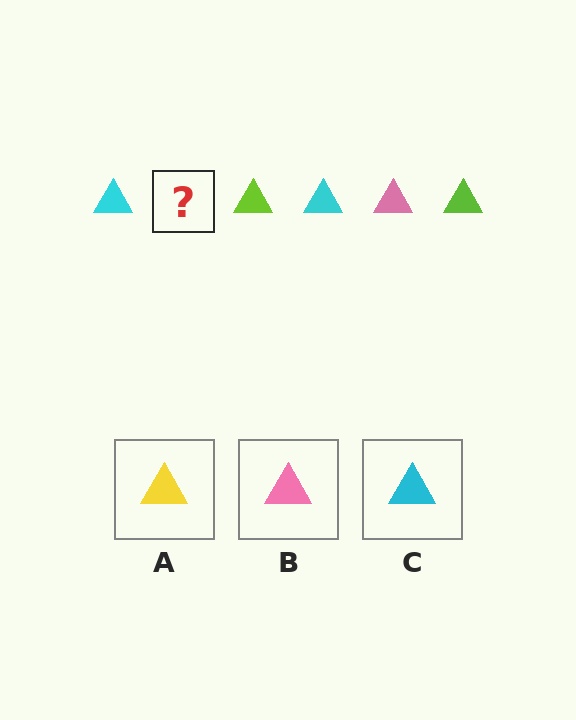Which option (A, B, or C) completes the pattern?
B.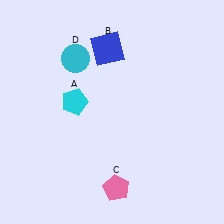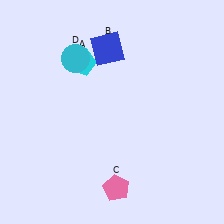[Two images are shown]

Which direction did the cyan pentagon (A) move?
The cyan pentagon (A) moved up.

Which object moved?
The cyan pentagon (A) moved up.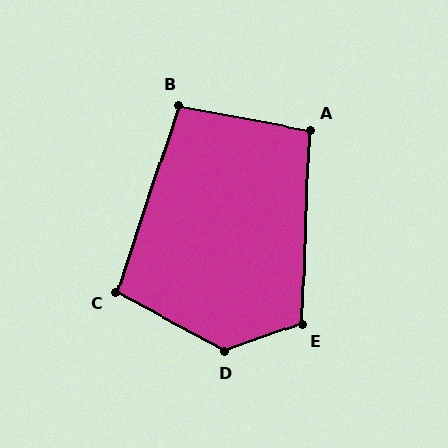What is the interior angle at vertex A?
Approximately 98 degrees (obtuse).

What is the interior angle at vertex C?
Approximately 100 degrees (obtuse).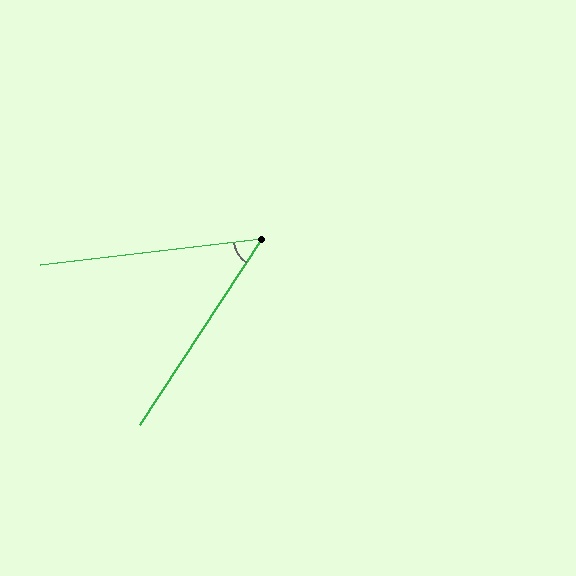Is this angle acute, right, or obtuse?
It is acute.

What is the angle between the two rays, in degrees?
Approximately 50 degrees.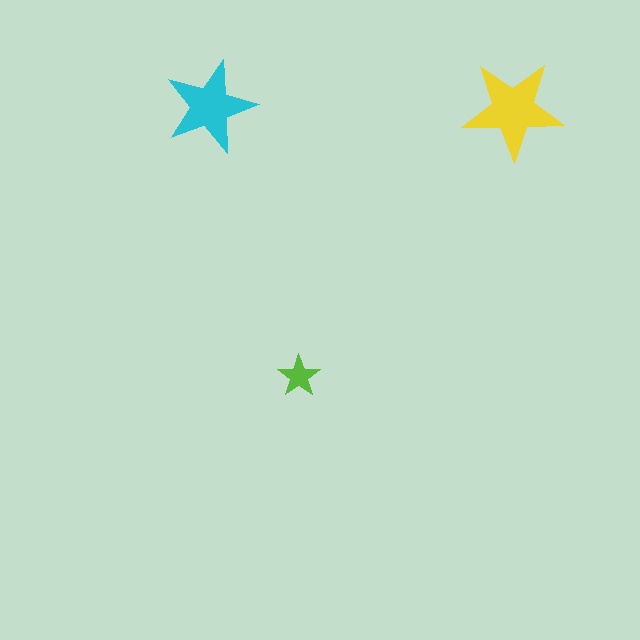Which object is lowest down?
The lime star is bottommost.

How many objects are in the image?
There are 3 objects in the image.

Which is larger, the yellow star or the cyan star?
The yellow one.